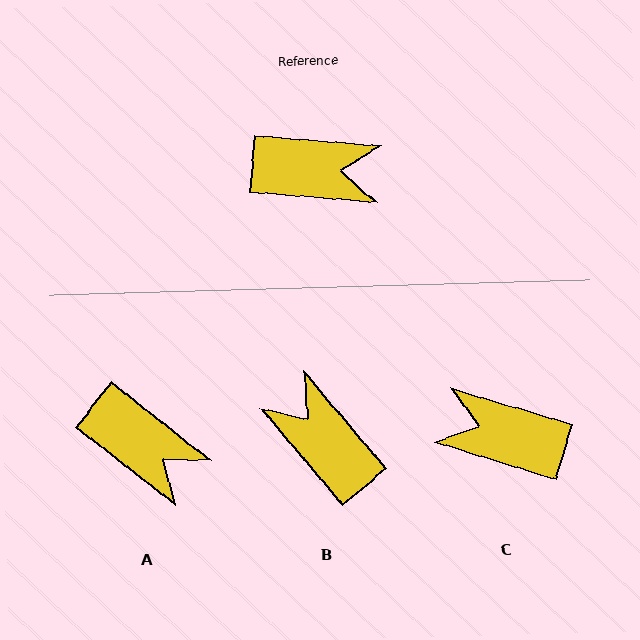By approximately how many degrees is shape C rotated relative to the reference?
Approximately 168 degrees counter-clockwise.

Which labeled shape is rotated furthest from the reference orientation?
C, about 168 degrees away.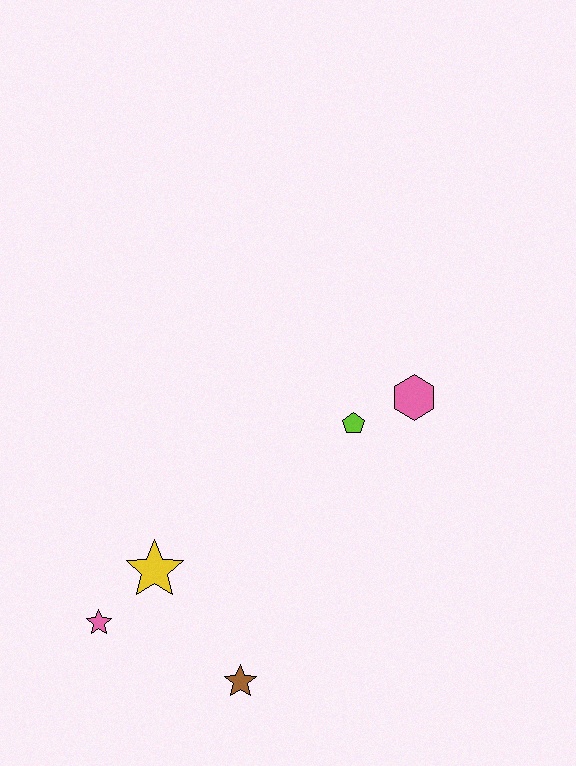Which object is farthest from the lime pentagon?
The pink star is farthest from the lime pentagon.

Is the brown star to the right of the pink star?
Yes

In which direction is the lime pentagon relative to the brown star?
The lime pentagon is above the brown star.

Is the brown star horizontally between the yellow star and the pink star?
No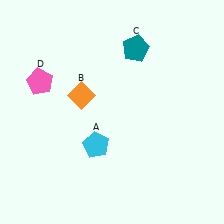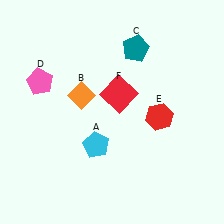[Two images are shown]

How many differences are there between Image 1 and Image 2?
There are 2 differences between the two images.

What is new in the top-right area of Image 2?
A red square (F) was added in the top-right area of Image 2.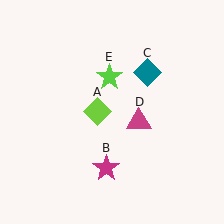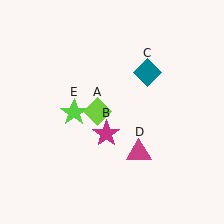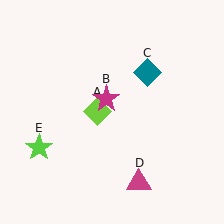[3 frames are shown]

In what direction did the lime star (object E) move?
The lime star (object E) moved down and to the left.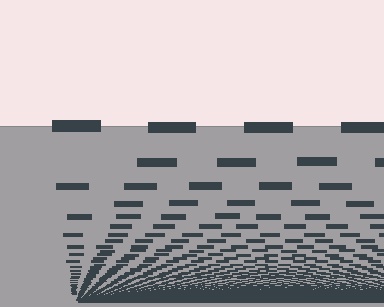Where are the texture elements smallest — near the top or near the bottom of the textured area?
Near the bottom.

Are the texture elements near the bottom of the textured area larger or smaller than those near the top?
Smaller. The gradient is inverted — elements near the bottom are smaller and denser.